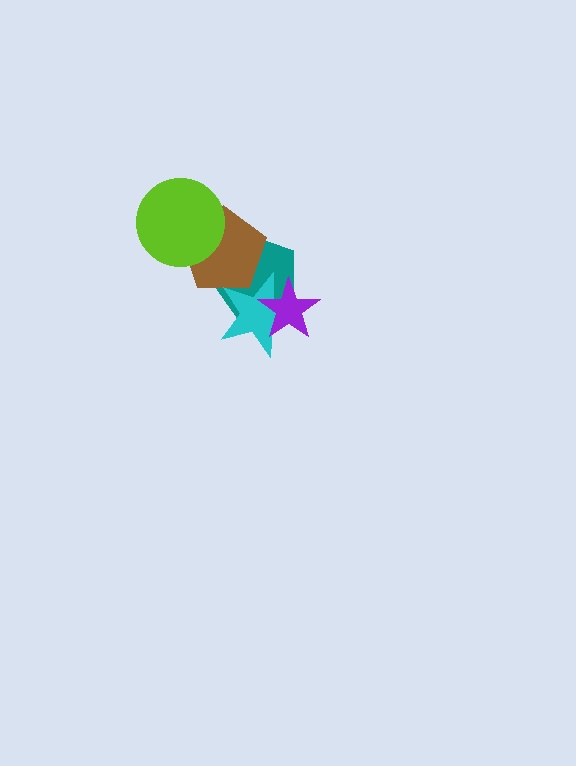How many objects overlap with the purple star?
2 objects overlap with the purple star.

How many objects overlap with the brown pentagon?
3 objects overlap with the brown pentagon.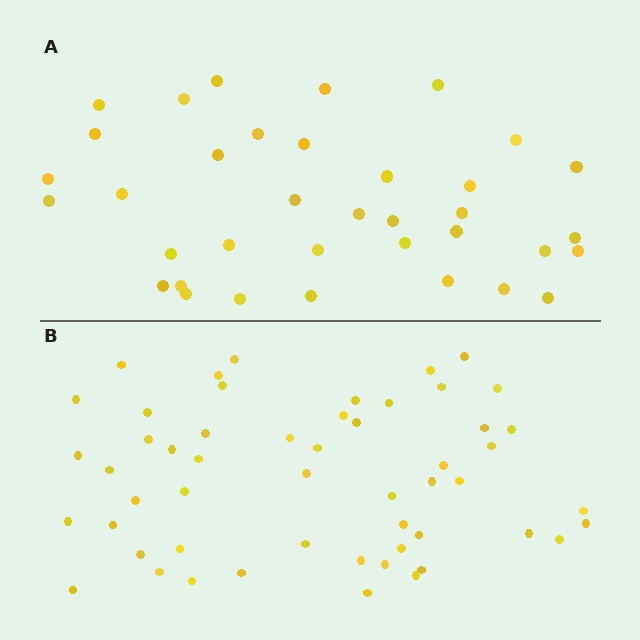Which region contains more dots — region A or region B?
Region B (the bottom region) has more dots.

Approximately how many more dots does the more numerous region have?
Region B has approximately 15 more dots than region A.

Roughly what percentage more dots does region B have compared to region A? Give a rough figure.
About 45% more.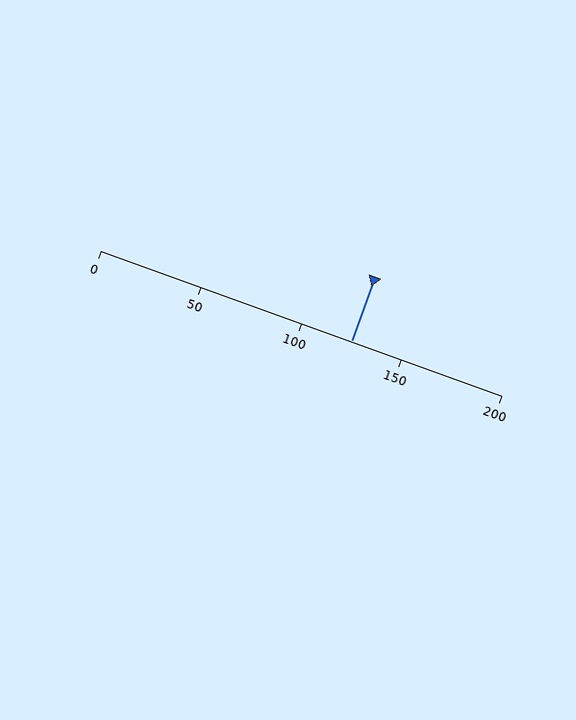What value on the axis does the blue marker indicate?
The marker indicates approximately 125.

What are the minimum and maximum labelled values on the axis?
The axis runs from 0 to 200.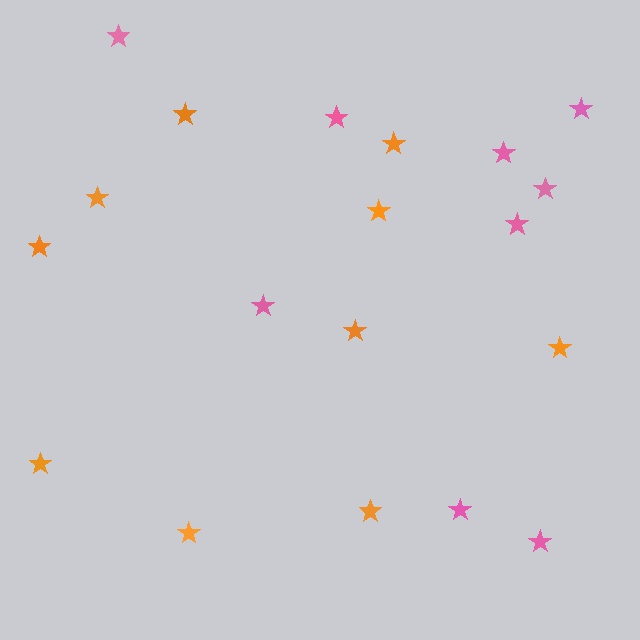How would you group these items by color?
There are 2 groups: one group of pink stars (9) and one group of orange stars (10).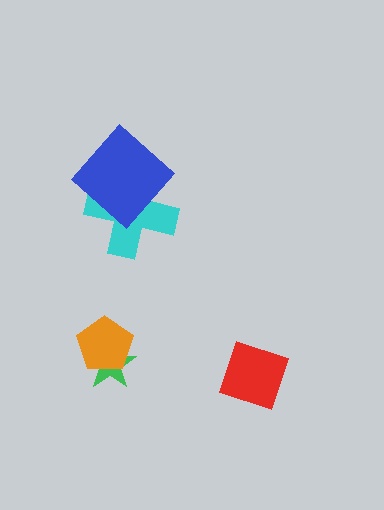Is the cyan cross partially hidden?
Yes, it is partially covered by another shape.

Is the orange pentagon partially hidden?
No, no other shape covers it.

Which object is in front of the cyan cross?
The blue diamond is in front of the cyan cross.